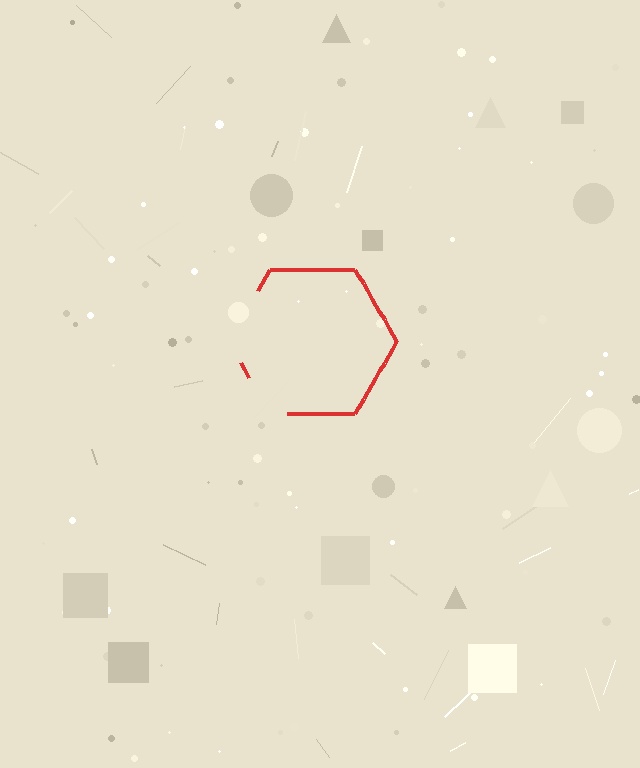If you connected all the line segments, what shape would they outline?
They would outline a hexagon.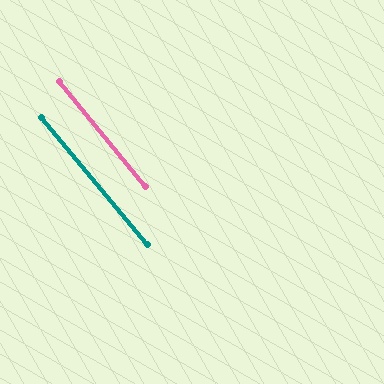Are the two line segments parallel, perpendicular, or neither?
Parallel — their directions differ by only 0.3°.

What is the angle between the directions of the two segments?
Approximately 0 degrees.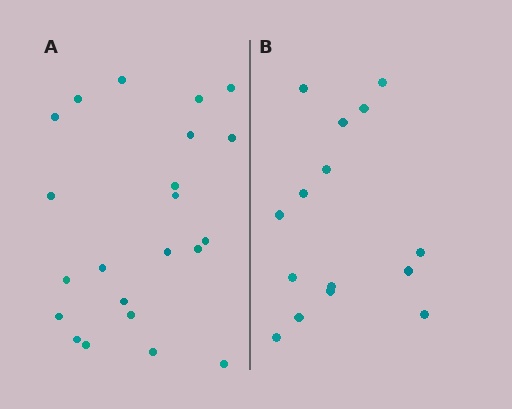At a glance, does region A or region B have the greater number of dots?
Region A (the left region) has more dots.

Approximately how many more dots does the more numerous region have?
Region A has roughly 8 or so more dots than region B.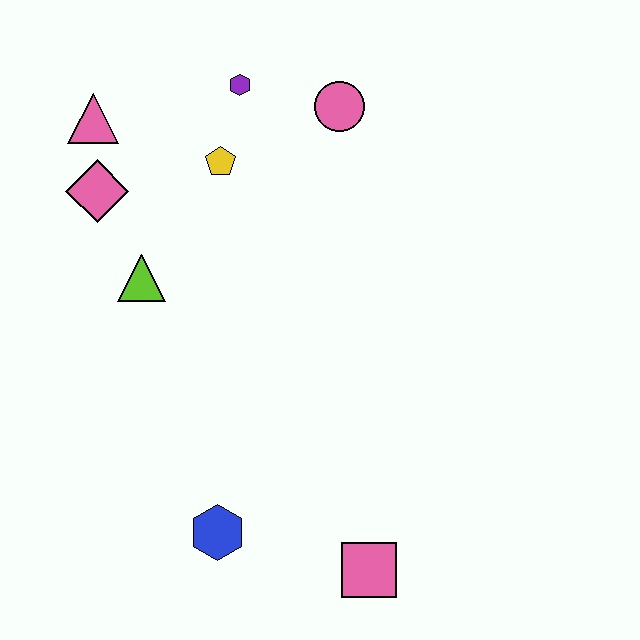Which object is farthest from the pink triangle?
The pink square is farthest from the pink triangle.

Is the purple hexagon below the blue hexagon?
No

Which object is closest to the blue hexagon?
The pink square is closest to the blue hexagon.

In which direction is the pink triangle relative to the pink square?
The pink triangle is above the pink square.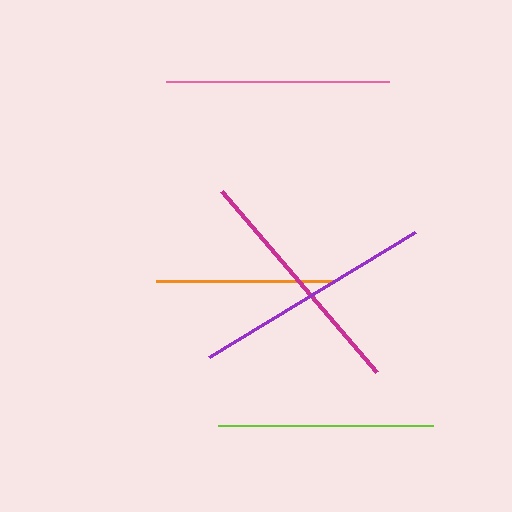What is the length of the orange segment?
The orange segment is approximately 177 pixels long.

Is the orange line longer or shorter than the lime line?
The lime line is longer than the orange line.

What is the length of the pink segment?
The pink segment is approximately 223 pixels long.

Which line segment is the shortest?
The orange line is the shortest at approximately 177 pixels.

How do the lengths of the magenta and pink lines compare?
The magenta and pink lines are approximately the same length.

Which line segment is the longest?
The purple line is the longest at approximately 241 pixels.